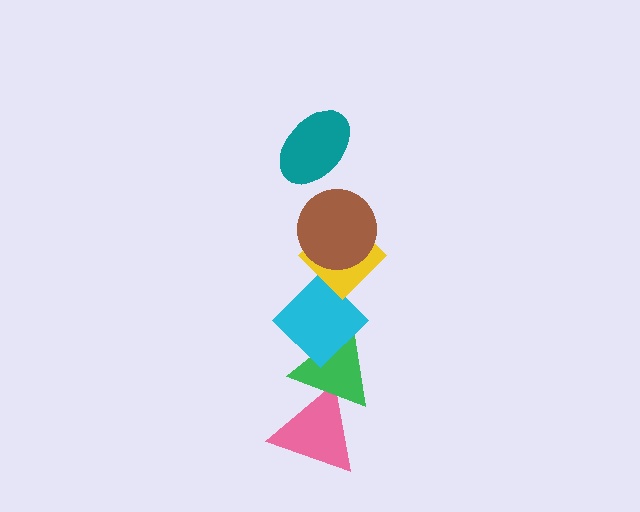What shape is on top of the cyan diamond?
The yellow diamond is on top of the cyan diamond.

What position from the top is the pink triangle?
The pink triangle is 6th from the top.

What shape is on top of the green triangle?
The cyan diamond is on top of the green triangle.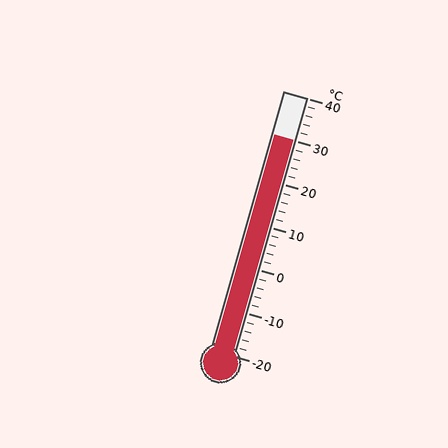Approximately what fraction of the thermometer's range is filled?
The thermometer is filled to approximately 85% of its range.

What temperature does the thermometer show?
The thermometer shows approximately 30°C.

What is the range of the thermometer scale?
The thermometer scale ranges from -20°C to 40°C.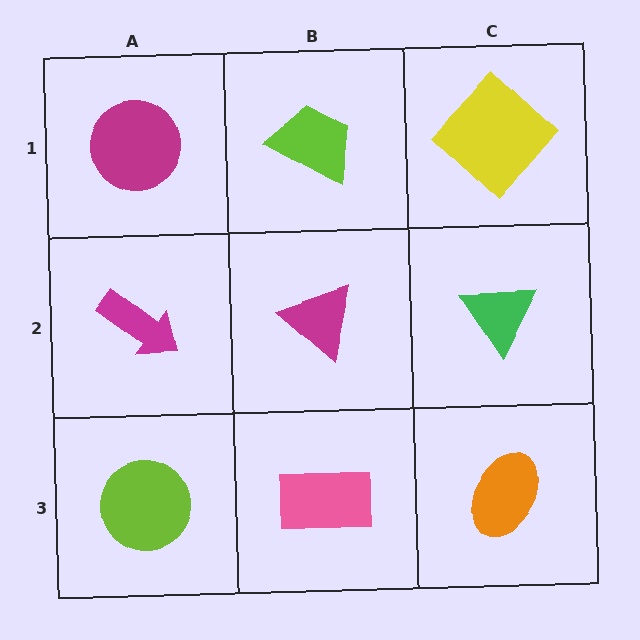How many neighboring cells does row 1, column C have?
2.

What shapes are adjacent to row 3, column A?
A magenta arrow (row 2, column A), a pink rectangle (row 3, column B).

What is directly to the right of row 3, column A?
A pink rectangle.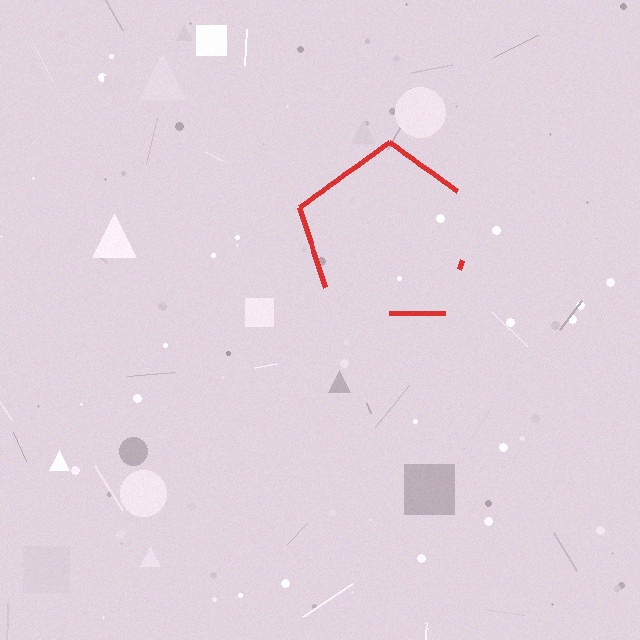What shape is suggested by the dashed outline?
The dashed outline suggests a pentagon.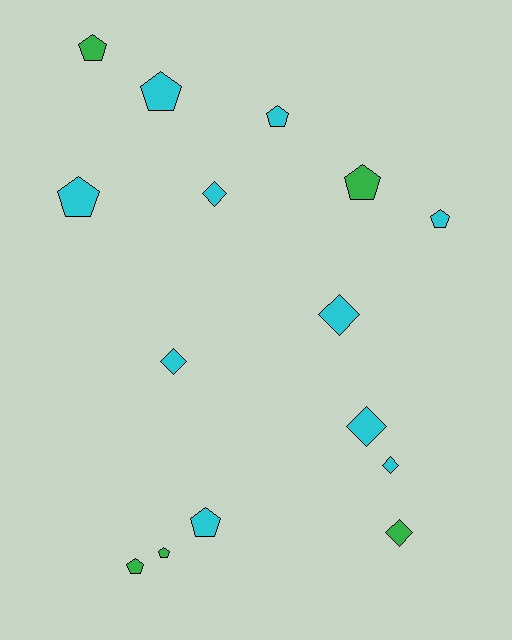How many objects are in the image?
There are 15 objects.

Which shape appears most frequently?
Pentagon, with 9 objects.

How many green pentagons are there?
There are 4 green pentagons.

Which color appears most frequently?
Cyan, with 10 objects.